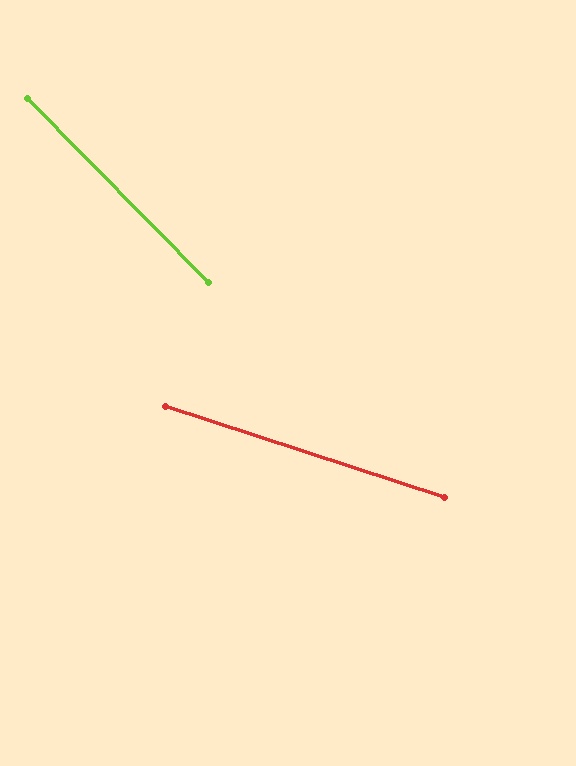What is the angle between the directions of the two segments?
Approximately 28 degrees.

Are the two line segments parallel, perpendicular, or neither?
Neither parallel nor perpendicular — they differ by about 28°.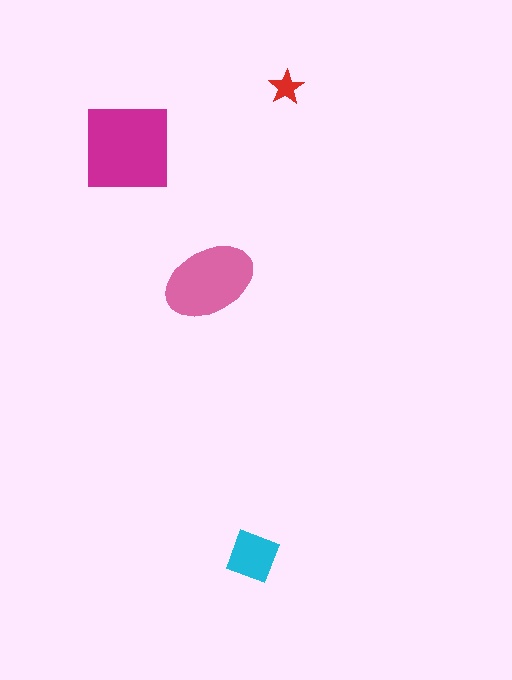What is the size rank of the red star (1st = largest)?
4th.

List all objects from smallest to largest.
The red star, the cyan diamond, the pink ellipse, the magenta square.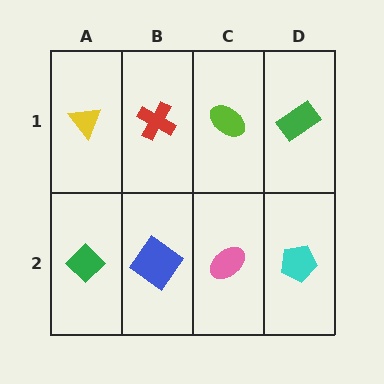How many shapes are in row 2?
4 shapes.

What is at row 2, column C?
A pink ellipse.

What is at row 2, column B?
A blue diamond.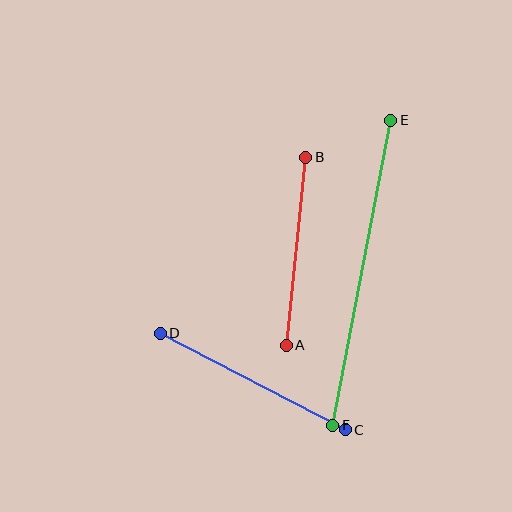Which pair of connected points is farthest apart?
Points E and F are farthest apart.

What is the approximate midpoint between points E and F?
The midpoint is at approximately (362, 273) pixels.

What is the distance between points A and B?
The distance is approximately 189 pixels.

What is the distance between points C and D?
The distance is approximately 209 pixels.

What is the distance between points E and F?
The distance is approximately 311 pixels.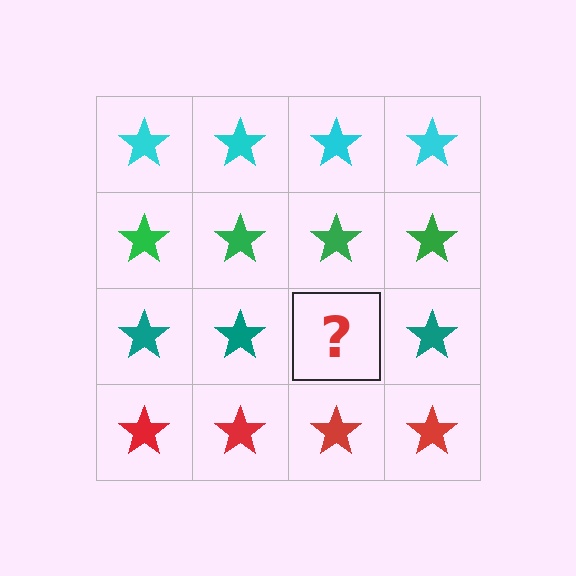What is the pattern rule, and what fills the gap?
The rule is that each row has a consistent color. The gap should be filled with a teal star.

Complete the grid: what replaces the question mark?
The question mark should be replaced with a teal star.